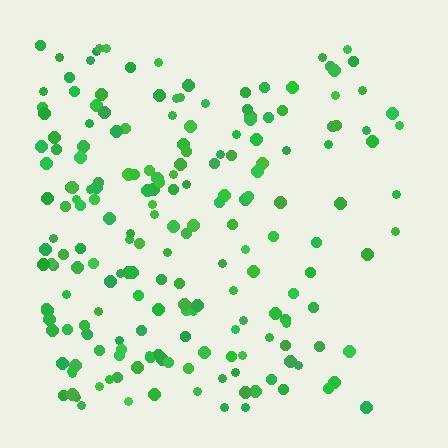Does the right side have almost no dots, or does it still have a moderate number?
Still a moderate number, just noticeably fewer than the left.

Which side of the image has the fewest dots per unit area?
The right.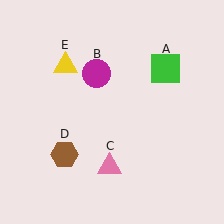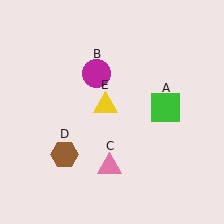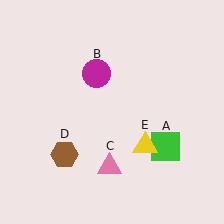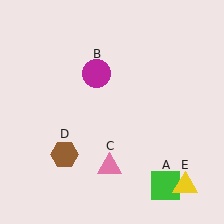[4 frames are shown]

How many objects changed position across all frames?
2 objects changed position: green square (object A), yellow triangle (object E).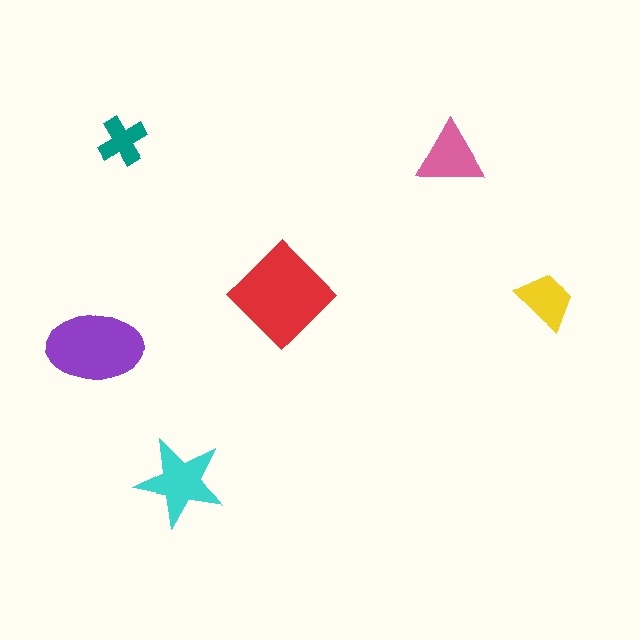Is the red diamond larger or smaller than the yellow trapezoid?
Larger.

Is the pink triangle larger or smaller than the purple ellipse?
Smaller.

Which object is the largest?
The red diamond.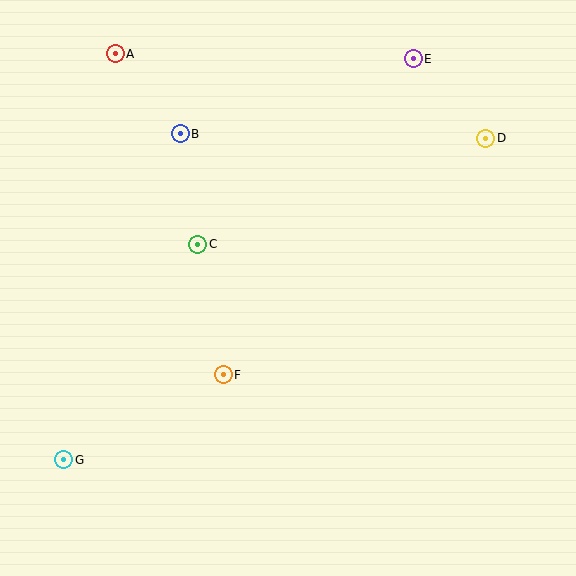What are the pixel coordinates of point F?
Point F is at (223, 375).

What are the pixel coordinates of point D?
Point D is at (486, 138).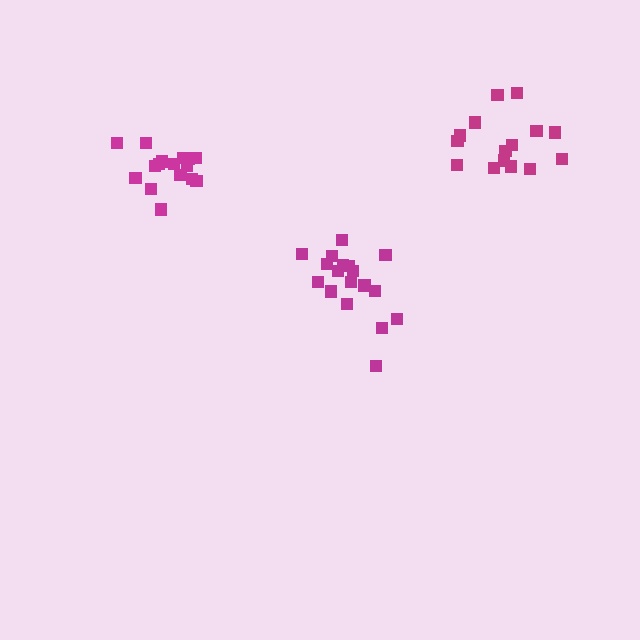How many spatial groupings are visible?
There are 3 spatial groupings.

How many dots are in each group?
Group 1: 15 dots, Group 2: 18 dots, Group 3: 16 dots (49 total).